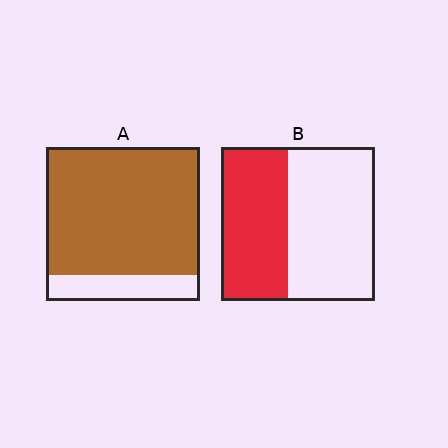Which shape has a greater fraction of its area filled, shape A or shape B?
Shape A.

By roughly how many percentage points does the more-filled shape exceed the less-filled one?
By roughly 40 percentage points (A over B).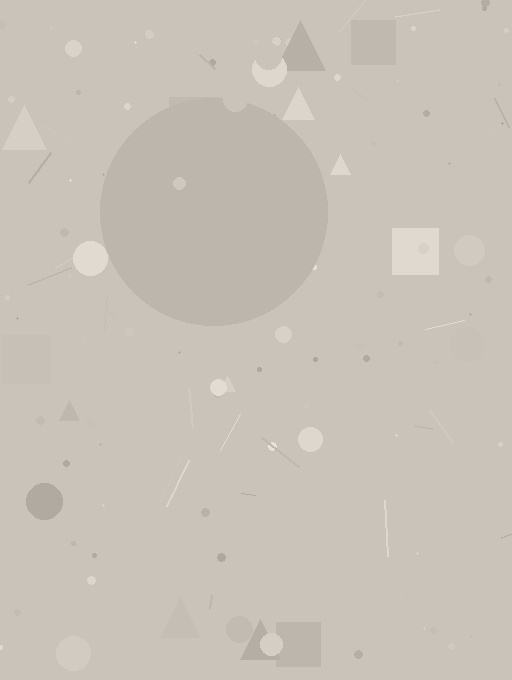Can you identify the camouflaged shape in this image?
The camouflaged shape is a circle.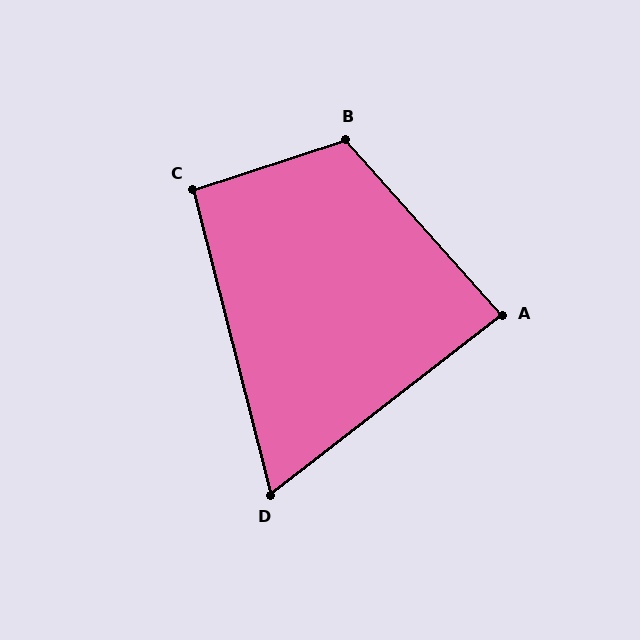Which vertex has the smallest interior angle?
D, at approximately 66 degrees.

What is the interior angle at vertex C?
Approximately 94 degrees (approximately right).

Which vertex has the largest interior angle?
B, at approximately 114 degrees.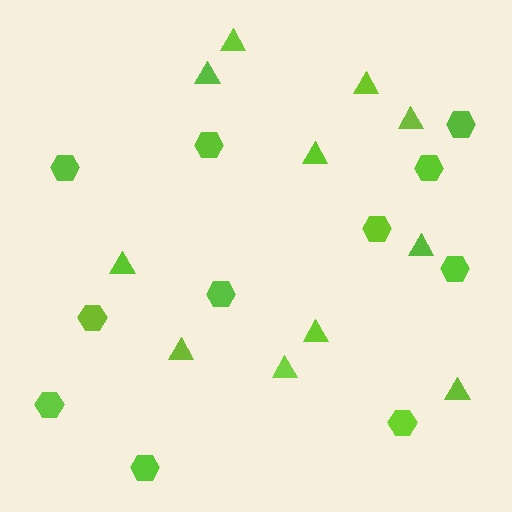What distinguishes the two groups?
There are 2 groups: one group of triangles (11) and one group of hexagons (11).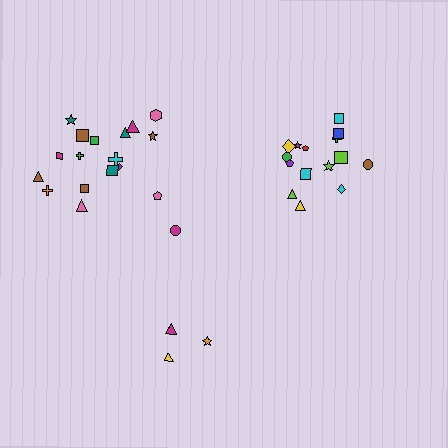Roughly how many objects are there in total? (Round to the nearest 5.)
Roughly 35 objects in total.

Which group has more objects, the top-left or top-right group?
The top-left group.